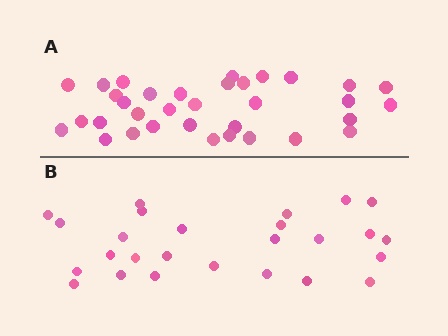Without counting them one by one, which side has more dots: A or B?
Region A (the top region) has more dots.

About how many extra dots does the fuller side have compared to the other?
Region A has roughly 8 or so more dots than region B.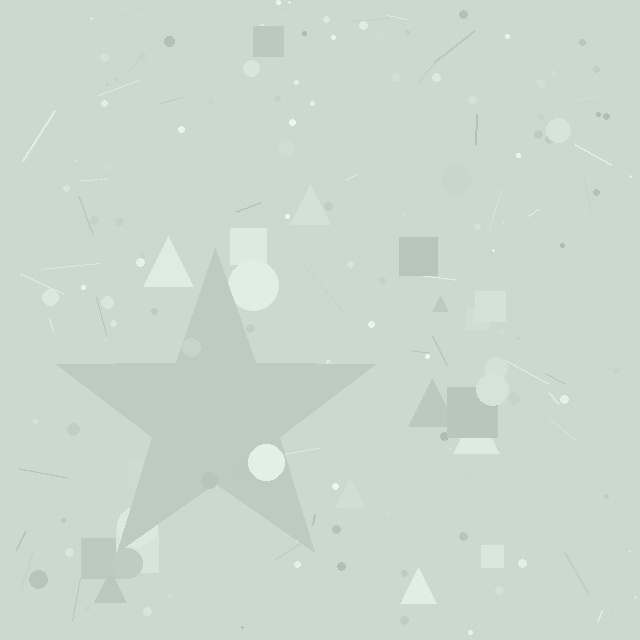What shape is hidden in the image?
A star is hidden in the image.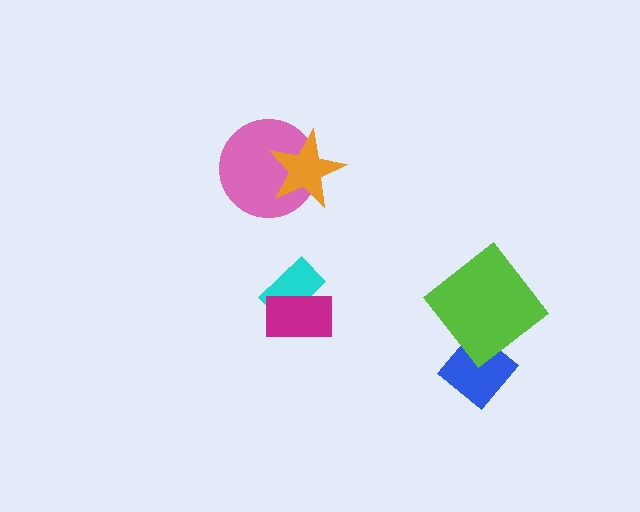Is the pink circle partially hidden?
Yes, it is partially covered by another shape.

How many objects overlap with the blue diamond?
1 object overlaps with the blue diamond.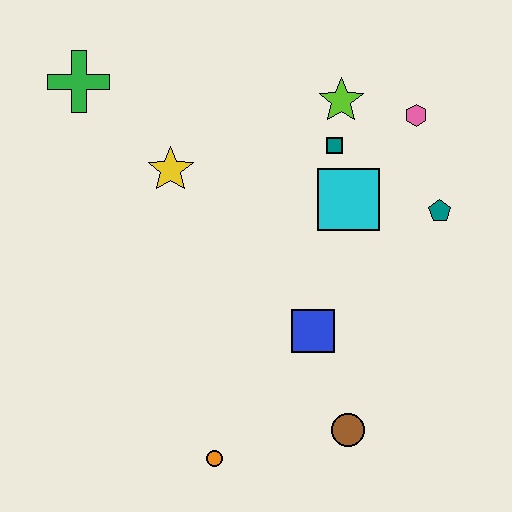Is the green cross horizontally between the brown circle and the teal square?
No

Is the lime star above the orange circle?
Yes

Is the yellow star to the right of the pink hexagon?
No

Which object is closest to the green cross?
The yellow star is closest to the green cross.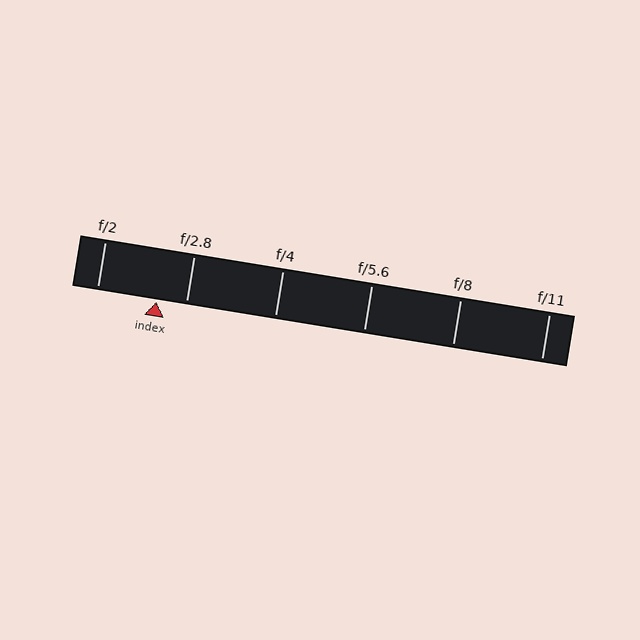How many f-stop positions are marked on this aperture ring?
There are 6 f-stop positions marked.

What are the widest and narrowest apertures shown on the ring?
The widest aperture shown is f/2 and the narrowest is f/11.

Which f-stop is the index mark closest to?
The index mark is closest to f/2.8.